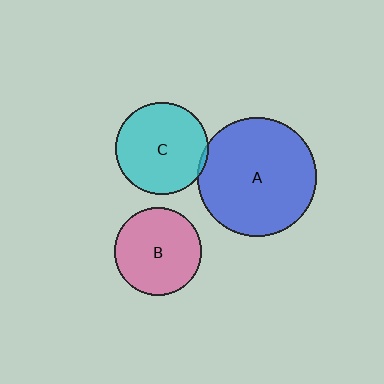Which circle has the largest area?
Circle A (blue).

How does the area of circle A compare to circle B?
Approximately 1.8 times.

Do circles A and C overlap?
Yes.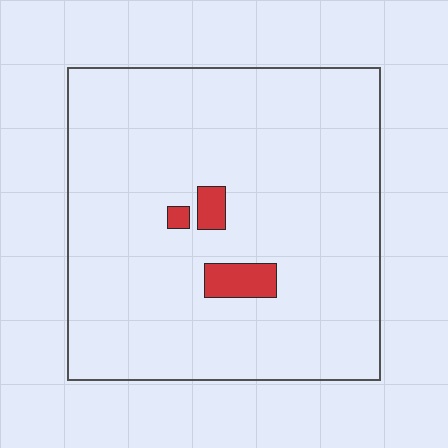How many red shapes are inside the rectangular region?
3.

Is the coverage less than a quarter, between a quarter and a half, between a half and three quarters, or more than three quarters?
Less than a quarter.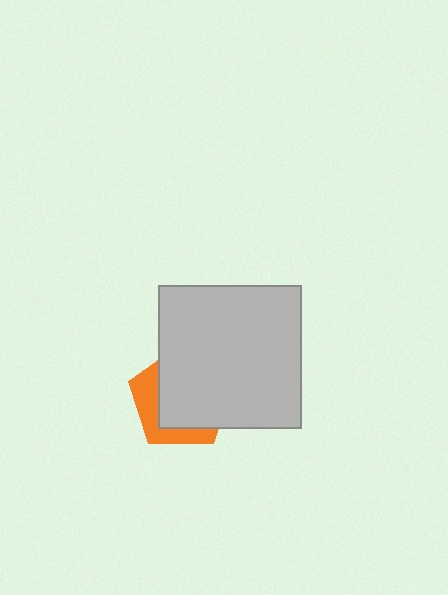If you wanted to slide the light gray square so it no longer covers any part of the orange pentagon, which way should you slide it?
Slide it toward the upper-right — that is the most direct way to separate the two shapes.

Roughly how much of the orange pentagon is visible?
A small part of it is visible (roughly 32%).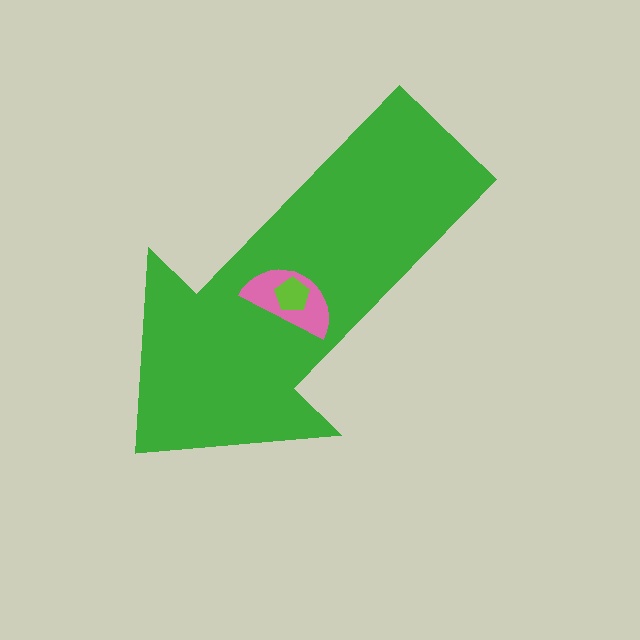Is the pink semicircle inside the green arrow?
Yes.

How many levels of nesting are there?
3.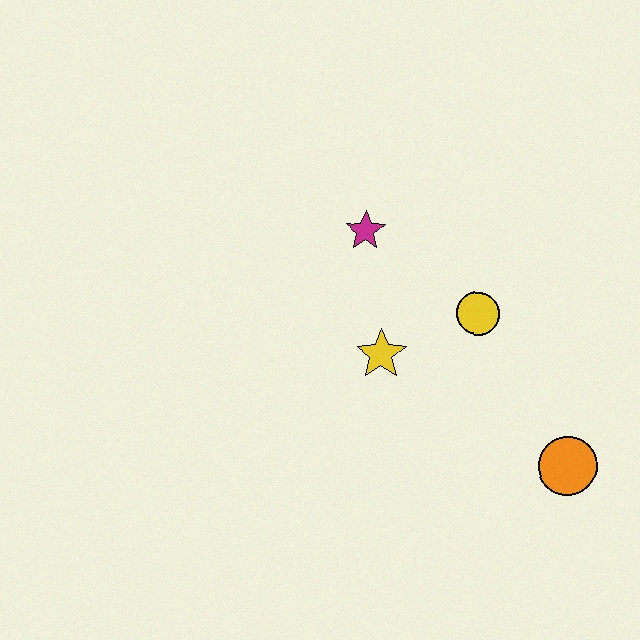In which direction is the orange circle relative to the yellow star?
The orange circle is to the right of the yellow star.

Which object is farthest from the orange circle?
The magenta star is farthest from the orange circle.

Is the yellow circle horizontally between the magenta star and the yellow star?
No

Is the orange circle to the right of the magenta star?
Yes